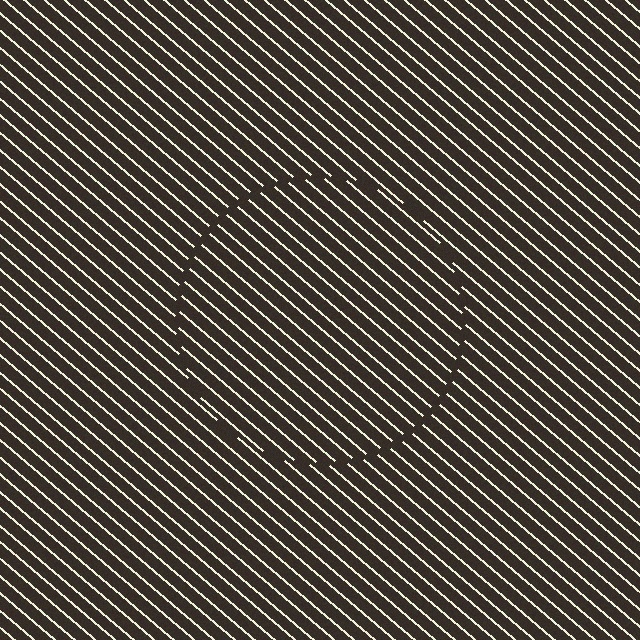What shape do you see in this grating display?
An illusory circle. The interior of the shape contains the same grating, shifted by half a period — the contour is defined by the phase discontinuity where line-ends from the inner and outer gratings abut.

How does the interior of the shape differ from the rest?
The interior of the shape contains the same grating, shifted by half a period — the contour is defined by the phase discontinuity where line-ends from the inner and outer gratings abut.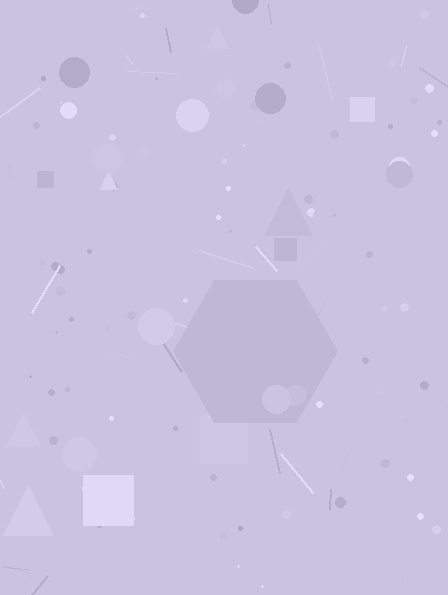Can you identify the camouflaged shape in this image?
The camouflaged shape is a hexagon.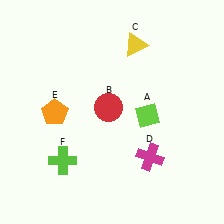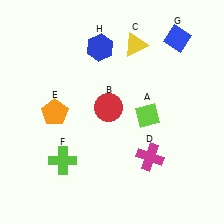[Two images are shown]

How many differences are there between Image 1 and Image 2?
There are 2 differences between the two images.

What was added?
A blue diamond (G), a blue hexagon (H) were added in Image 2.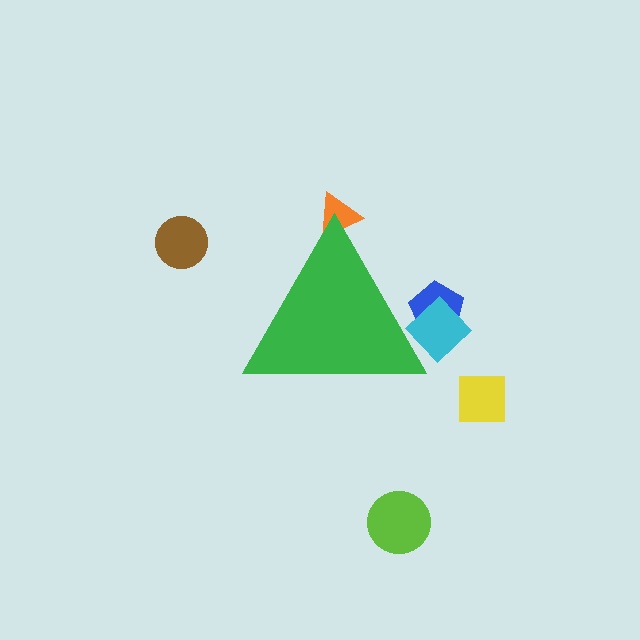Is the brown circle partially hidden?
No, the brown circle is fully visible.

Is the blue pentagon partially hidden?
Yes, the blue pentagon is partially hidden behind the green triangle.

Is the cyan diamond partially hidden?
Yes, the cyan diamond is partially hidden behind the green triangle.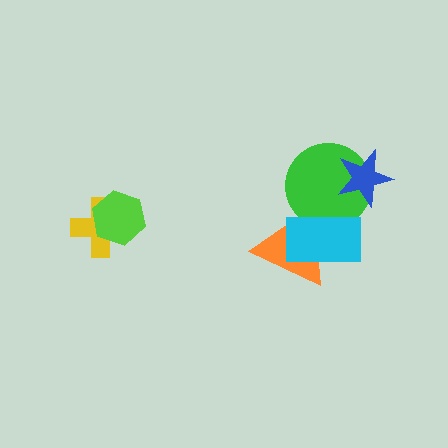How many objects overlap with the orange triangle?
2 objects overlap with the orange triangle.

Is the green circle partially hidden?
Yes, it is partially covered by another shape.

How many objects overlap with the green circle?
3 objects overlap with the green circle.